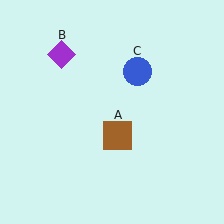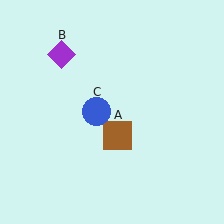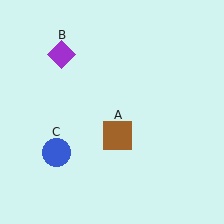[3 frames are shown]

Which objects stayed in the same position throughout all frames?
Brown square (object A) and purple diamond (object B) remained stationary.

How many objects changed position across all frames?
1 object changed position: blue circle (object C).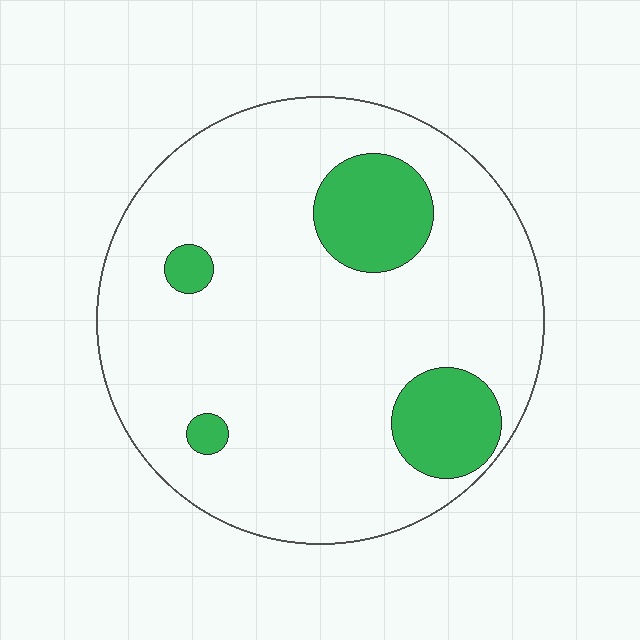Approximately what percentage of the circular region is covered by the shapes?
Approximately 15%.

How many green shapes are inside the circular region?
4.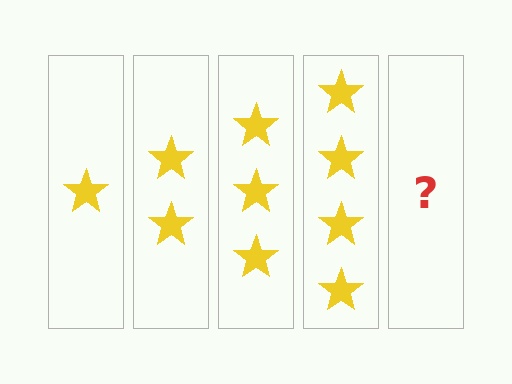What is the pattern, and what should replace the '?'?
The pattern is that each step adds one more star. The '?' should be 5 stars.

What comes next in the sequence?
The next element should be 5 stars.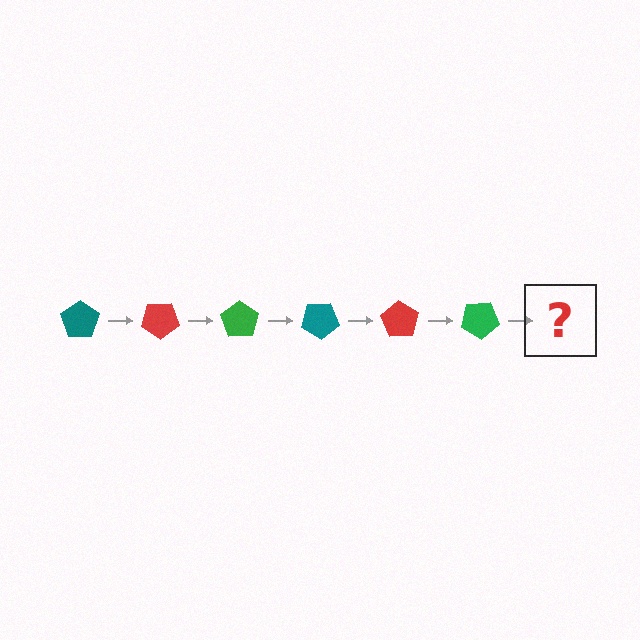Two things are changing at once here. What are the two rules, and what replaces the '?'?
The two rules are that it rotates 35 degrees each step and the color cycles through teal, red, and green. The '?' should be a teal pentagon, rotated 210 degrees from the start.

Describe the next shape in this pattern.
It should be a teal pentagon, rotated 210 degrees from the start.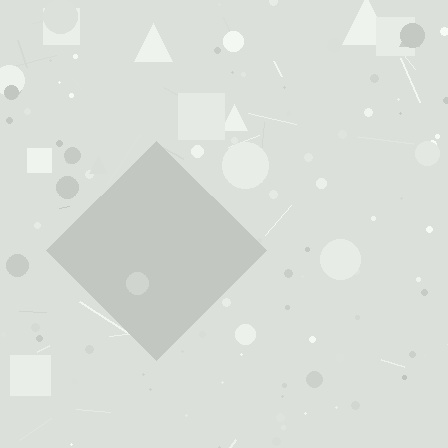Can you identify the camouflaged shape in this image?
The camouflaged shape is a diamond.